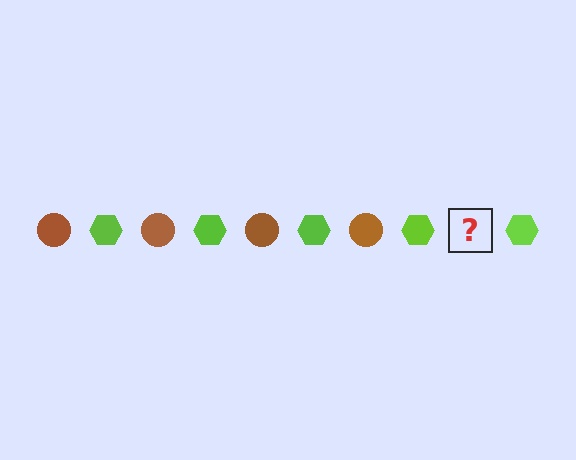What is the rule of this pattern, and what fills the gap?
The rule is that the pattern alternates between brown circle and lime hexagon. The gap should be filled with a brown circle.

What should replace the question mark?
The question mark should be replaced with a brown circle.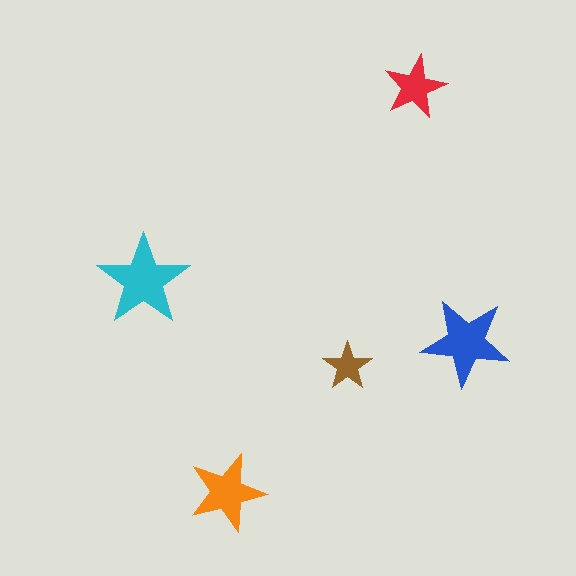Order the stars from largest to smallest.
the cyan one, the blue one, the orange one, the red one, the brown one.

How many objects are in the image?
There are 5 objects in the image.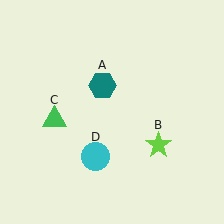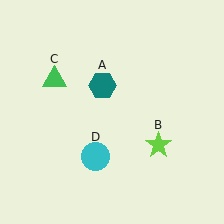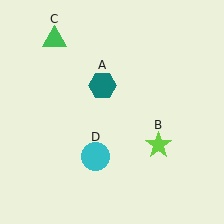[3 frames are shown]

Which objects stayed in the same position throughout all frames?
Teal hexagon (object A) and lime star (object B) and cyan circle (object D) remained stationary.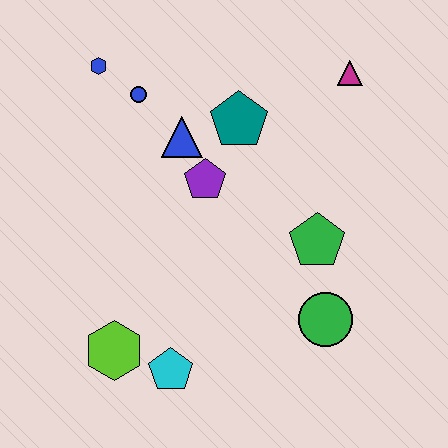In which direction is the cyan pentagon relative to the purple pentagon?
The cyan pentagon is below the purple pentagon.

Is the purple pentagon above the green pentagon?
Yes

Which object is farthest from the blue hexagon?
The green circle is farthest from the blue hexagon.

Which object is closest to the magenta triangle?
The teal pentagon is closest to the magenta triangle.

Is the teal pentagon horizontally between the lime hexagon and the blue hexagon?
No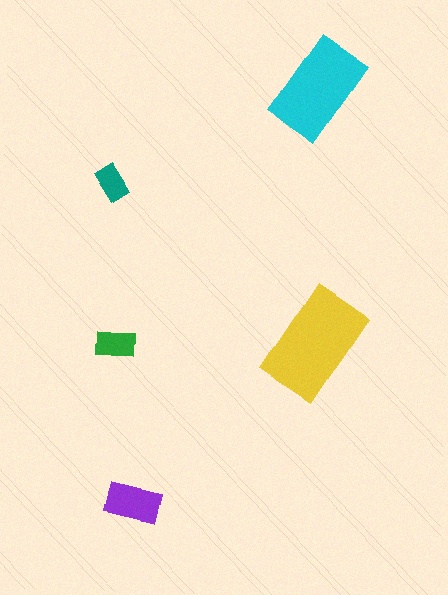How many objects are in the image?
There are 5 objects in the image.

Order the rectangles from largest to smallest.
the yellow one, the cyan one, the purple one, the green one, the teal one.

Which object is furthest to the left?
The teal rectangle is leftmost.